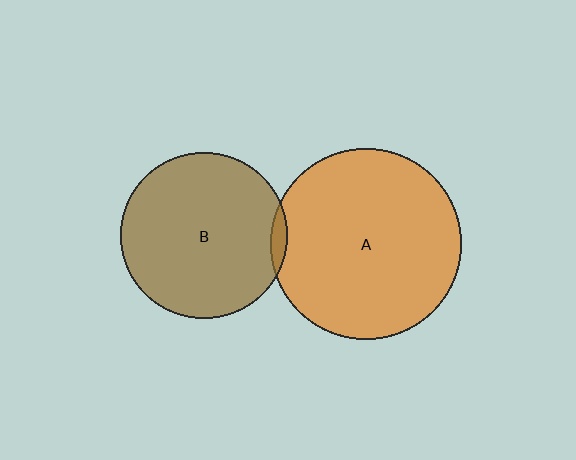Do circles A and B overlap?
Yes.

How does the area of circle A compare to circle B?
Approximately 1.3 times.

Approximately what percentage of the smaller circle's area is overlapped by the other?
Approximately 5%.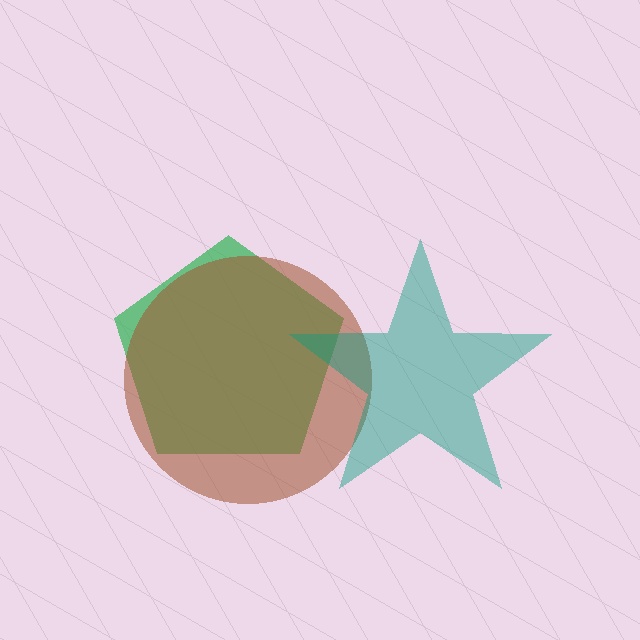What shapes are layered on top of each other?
The layered shapes are: a green pentagon, a brown circle, a teal star.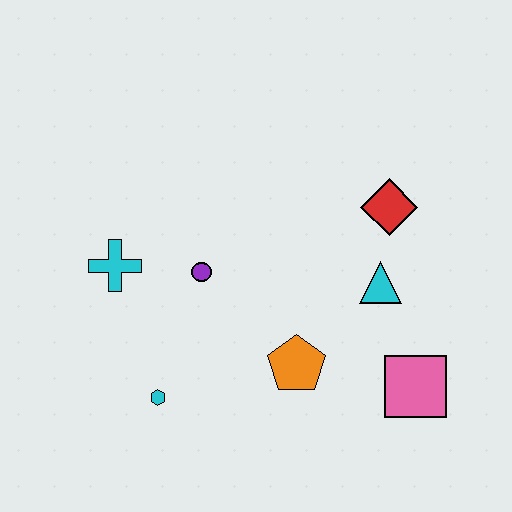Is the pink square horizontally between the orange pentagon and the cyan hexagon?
No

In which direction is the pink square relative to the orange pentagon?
The pink square is to the right of the orange pentagon.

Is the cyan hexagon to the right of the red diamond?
No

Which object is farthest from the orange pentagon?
The cyan cross is farthest from the orange pentagon.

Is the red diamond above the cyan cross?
Yes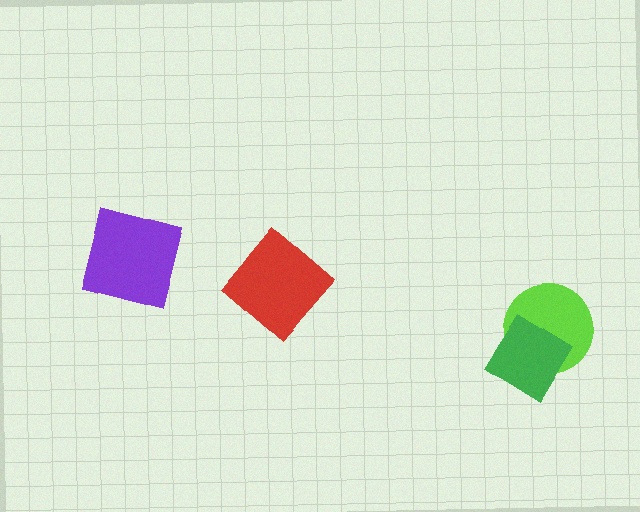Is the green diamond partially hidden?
No, no other shape covers it.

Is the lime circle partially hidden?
Yes, it is partially covered by another shape.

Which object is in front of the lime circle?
The green diamond is in front of the lime circle.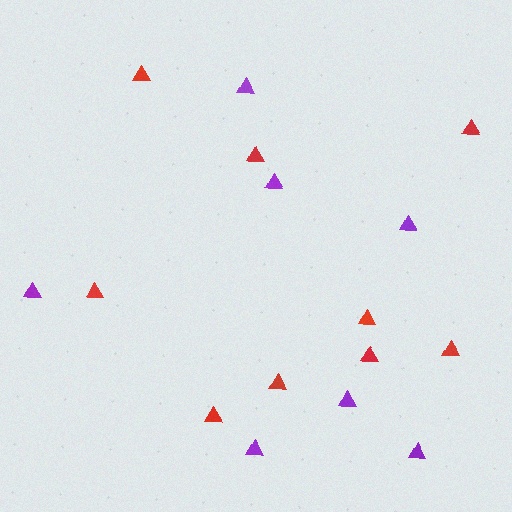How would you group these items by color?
There are 2 groups: one group of red triangles (9) and one group of purple triangles (7).